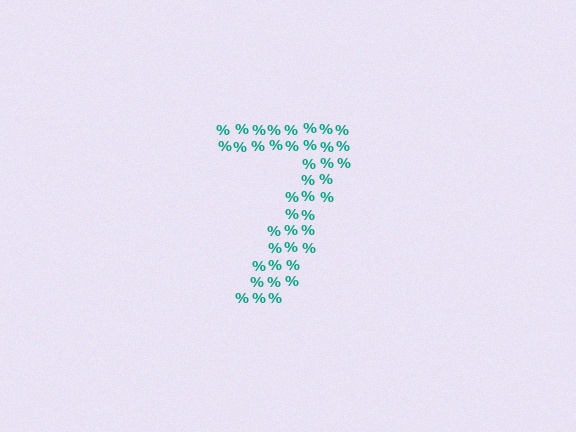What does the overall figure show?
The overall figure shows the digit 7.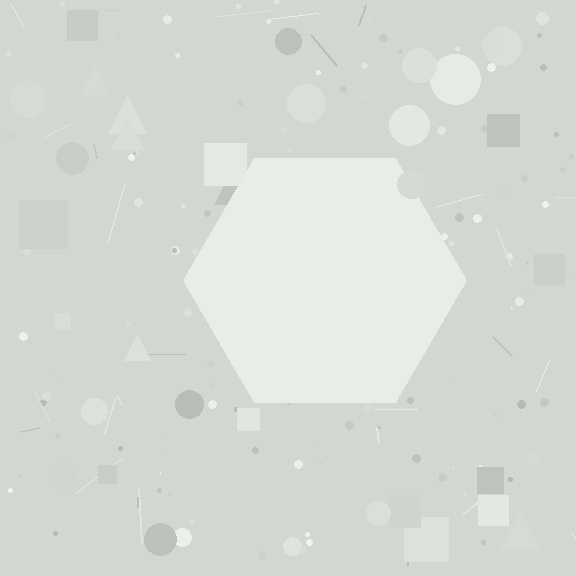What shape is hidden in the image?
A hexagon is hidden in the image.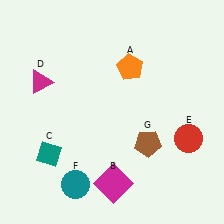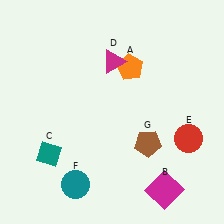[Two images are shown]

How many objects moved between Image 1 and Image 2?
2 objects moved between the two images.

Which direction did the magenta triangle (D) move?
The magenta triangle (D) moved right.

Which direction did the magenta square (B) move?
The magenta square (B) moved right.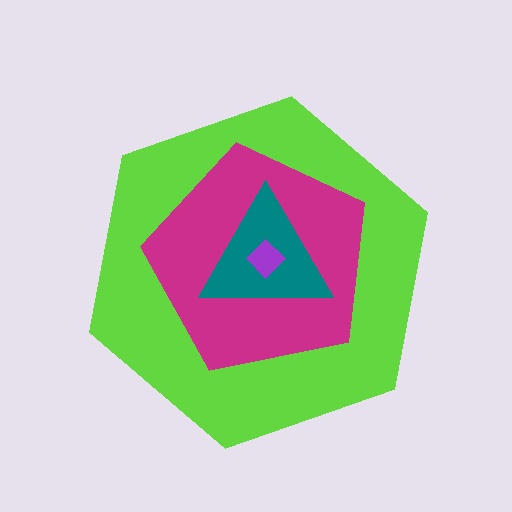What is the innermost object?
The purple diamond.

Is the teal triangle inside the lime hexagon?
Yes.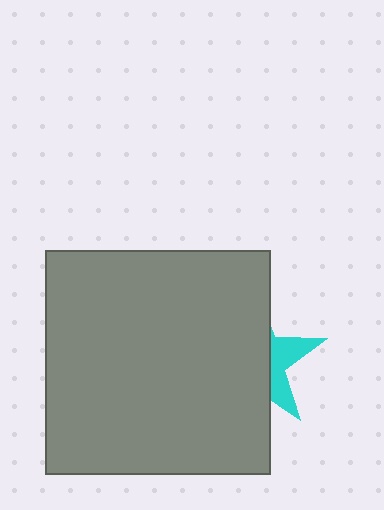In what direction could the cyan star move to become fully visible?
The cyan star could move right. That would shift it out from behind the gray square entirely.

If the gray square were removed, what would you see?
You would see the complete cyan star.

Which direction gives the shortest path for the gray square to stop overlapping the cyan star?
Moving left gives the shortest separation.